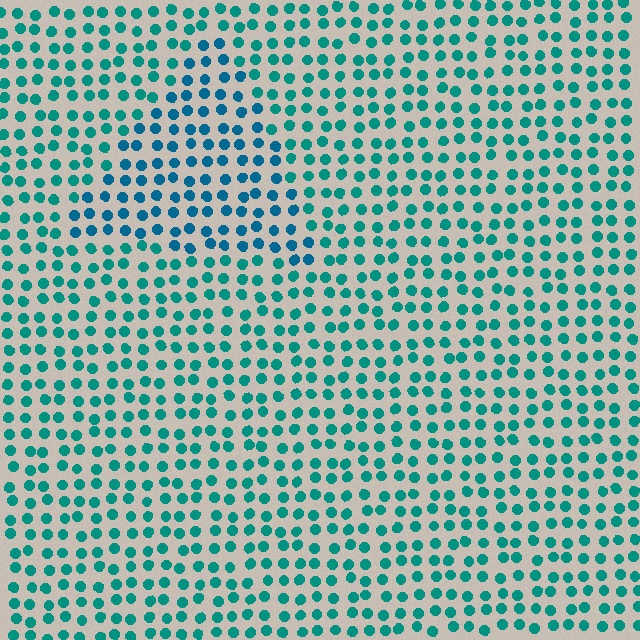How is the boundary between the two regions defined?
The boundary is defined purely by a slight shift in hue (about 24 degrees). Spacing, size, and orientation are identical on both sides.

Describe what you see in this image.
The image is filled with small teal elements in a uniform arrangement. A triangle-shaped region is visible where the elements are tinted to a slightly different hue, forming a subtle color boundary.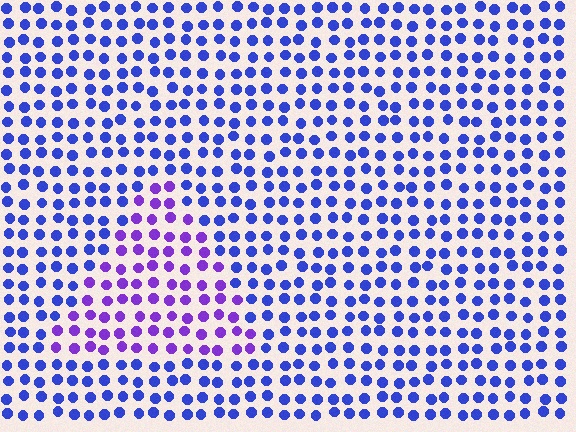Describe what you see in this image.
The image is filled with small blue elements in a uniform arrangement. A triangle-shaped region is visible where the elements are tinted to a slightly different hue, forming a subtle color boundary.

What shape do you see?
I see a triangle.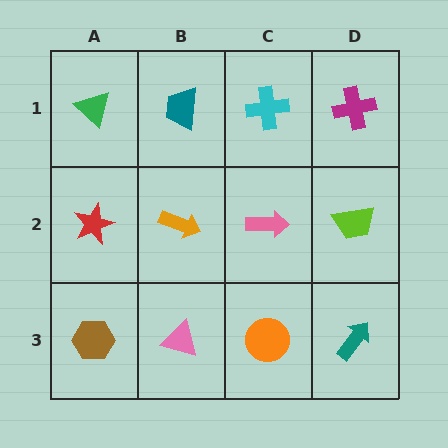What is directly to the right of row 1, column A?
A teal trapezoid.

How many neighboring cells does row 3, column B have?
3.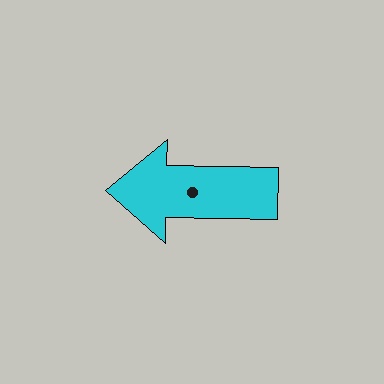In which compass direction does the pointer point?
West.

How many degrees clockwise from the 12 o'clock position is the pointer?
Approximately 271 degrees.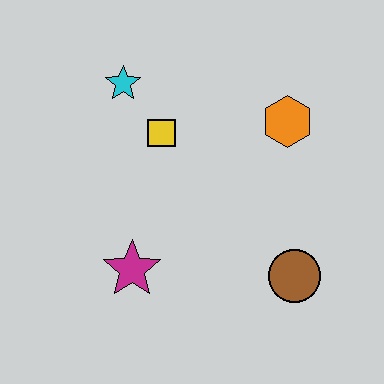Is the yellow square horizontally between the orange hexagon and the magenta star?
Yes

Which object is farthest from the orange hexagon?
The magenta star is farthest from the orange hexagon.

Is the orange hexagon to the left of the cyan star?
No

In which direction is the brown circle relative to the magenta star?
The brown circle is to the right of the magenta star.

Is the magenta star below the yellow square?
Yes